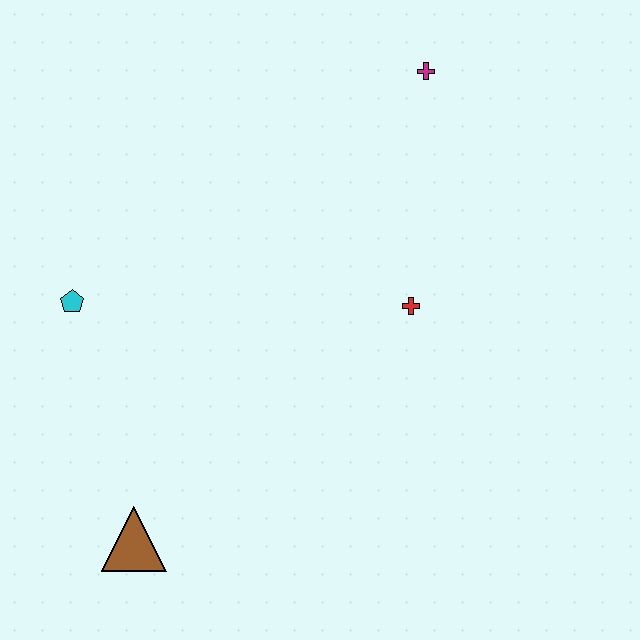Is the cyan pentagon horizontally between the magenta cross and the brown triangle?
No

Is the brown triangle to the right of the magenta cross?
No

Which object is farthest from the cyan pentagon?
The magenta cross is farthest from the cyan pentagon.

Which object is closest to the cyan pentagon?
The brown triangle is closest to the cyan pentagon.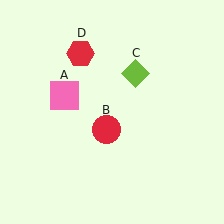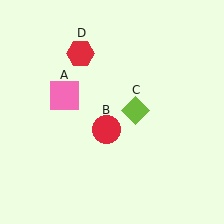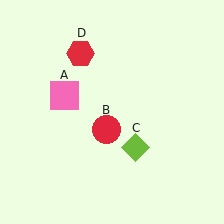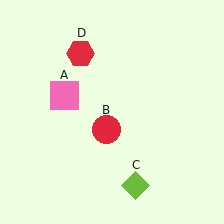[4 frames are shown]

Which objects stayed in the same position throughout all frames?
Pink square (object A) and red circle (object B) and red hexagon (object D) remained stationary.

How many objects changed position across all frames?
1 object changed position: lime diamond (object C).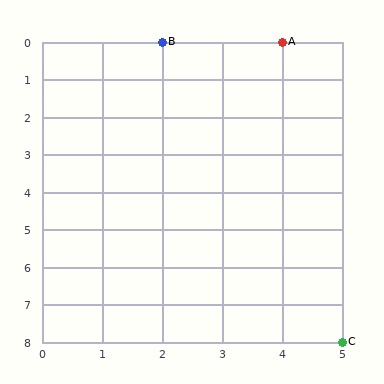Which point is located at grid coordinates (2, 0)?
Point B is at (2, 0).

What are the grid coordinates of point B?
Point B is at grid coordinates (2, 0).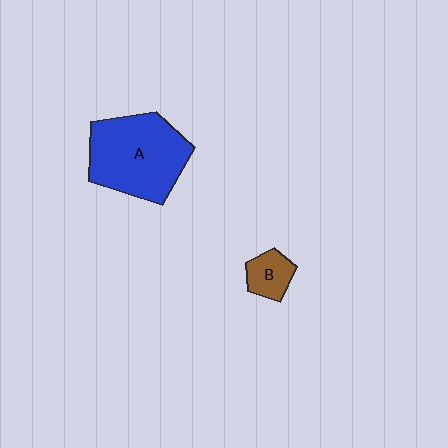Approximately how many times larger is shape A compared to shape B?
Approximately 3.7 times.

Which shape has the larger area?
Shape A (blue).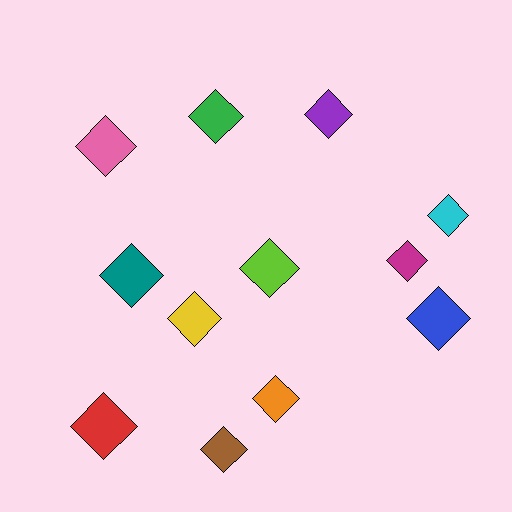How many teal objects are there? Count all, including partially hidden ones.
There is 1 teal object.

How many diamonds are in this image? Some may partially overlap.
There are 12 diamonds.